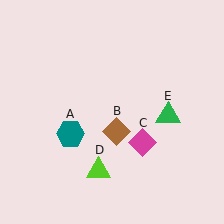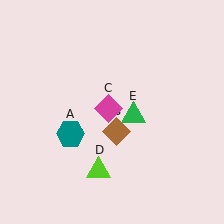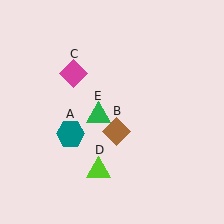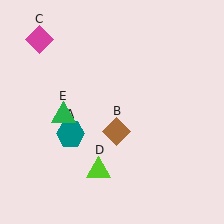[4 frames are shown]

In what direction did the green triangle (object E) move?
The green triangle (object E) moved left.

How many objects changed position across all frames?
2 objects changed position: magenta diamond (object C), green triangle (object E).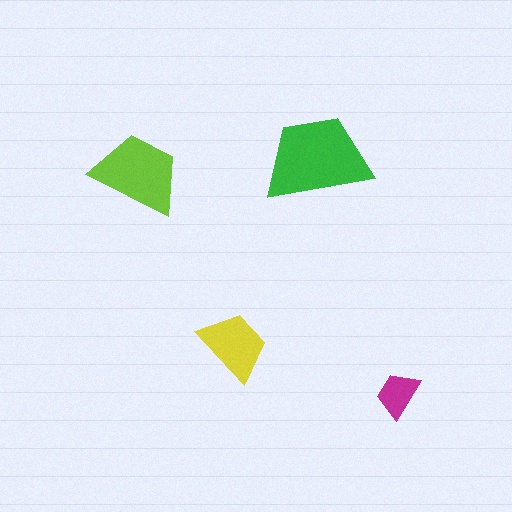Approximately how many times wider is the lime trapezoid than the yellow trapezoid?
About 1.5 times wider.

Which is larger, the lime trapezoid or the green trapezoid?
The green one.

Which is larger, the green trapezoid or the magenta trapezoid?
The green one.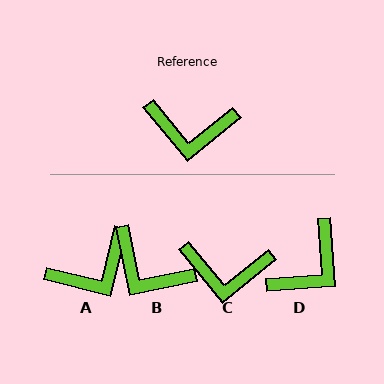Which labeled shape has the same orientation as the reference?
C.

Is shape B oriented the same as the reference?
No, it is off by about 28 degrees.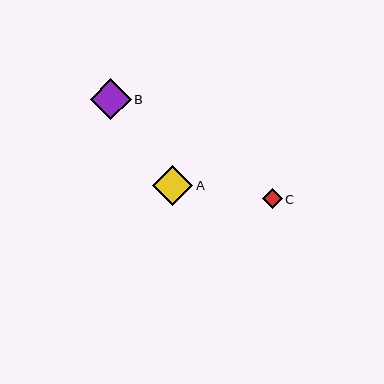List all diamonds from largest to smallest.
From largest to smallest: B, A, C.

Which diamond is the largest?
Diamond B is the largest with a size of approximately 41 pixels.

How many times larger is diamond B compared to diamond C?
Diamond B is approximately 2.1 times the size of diamond C.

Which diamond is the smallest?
Diamond C is the smallest with a size of approximately 20 pixels.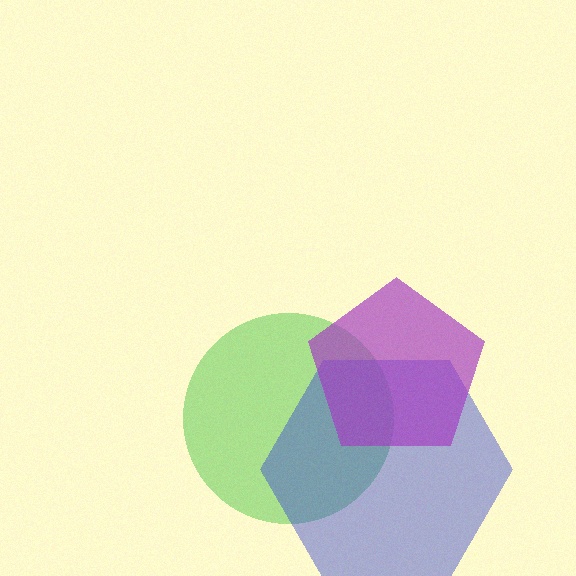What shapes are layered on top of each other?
The layered shapes are: a green circle, a blue hexagon, a purple pentagon.